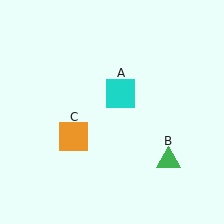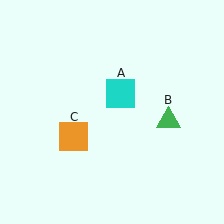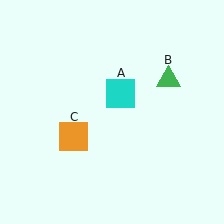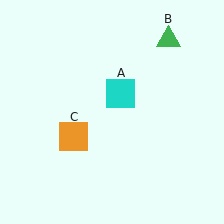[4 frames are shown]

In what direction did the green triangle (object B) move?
The green triangle (object B) moved up.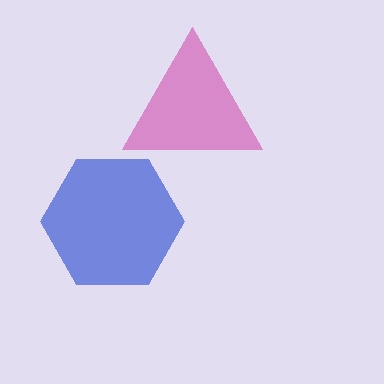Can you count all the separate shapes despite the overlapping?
Yes, there are 2 separate shapes.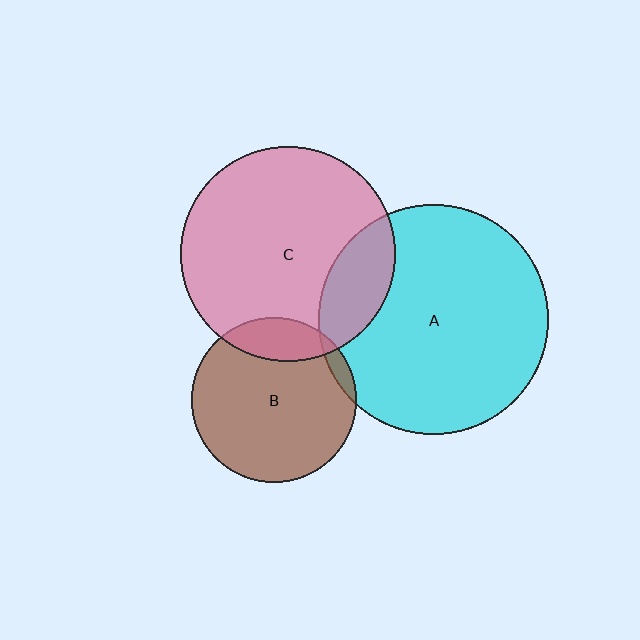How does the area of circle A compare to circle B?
Approximately 1.9 times.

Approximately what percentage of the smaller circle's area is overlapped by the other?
Approximately 20%.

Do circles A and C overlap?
Yes.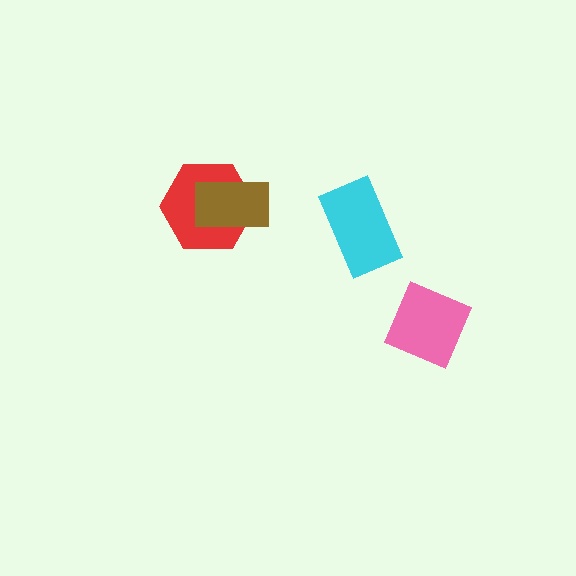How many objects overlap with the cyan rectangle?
0 objects overlap with the cyan rectangle.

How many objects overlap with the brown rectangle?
1 object overlaps with the brown rectangle.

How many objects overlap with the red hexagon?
1 object overlaps with the red hexagon.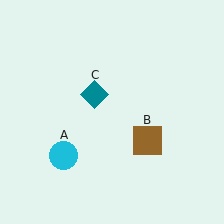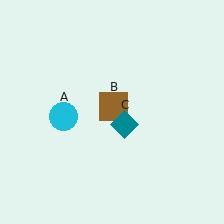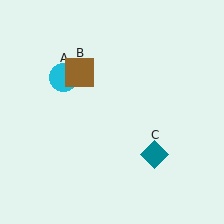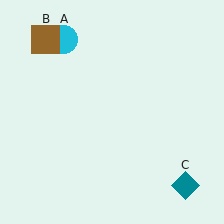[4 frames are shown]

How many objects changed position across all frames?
3 objects changed position: cyan circle (object A), brown square (object B), teal diamond (object C).